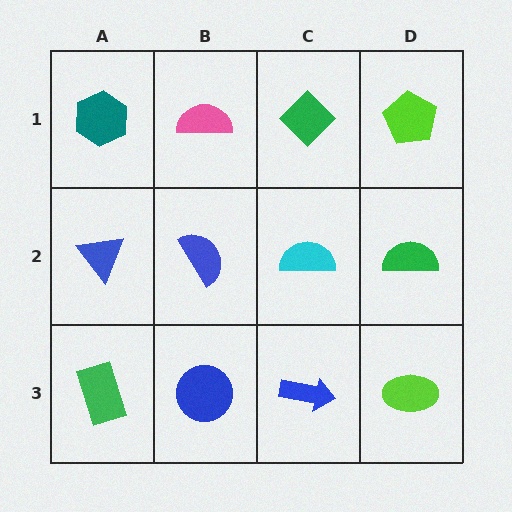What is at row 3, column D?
A lime ellipse.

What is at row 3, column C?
A blue arrow.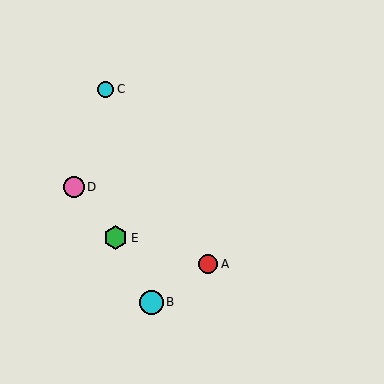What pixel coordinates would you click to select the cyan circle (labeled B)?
Click at (151, 302) to select the cyan circle B.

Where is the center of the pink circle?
The center of the pink circle is at (74, 187).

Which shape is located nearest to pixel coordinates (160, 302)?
The cyan circle (labeled B) at (151, 302) is nearest to that location.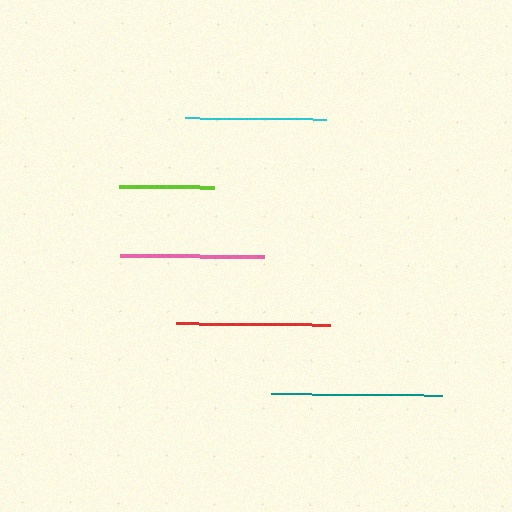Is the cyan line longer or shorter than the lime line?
The cyan line is longer than the lime line.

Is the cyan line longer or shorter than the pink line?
The pink line is longer than the cyan line.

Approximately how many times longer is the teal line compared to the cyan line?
The teal line is approximately 1.2 times the length of the cyan line.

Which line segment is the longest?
The teal line is the longest at approximately 172 pixels.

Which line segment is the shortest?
The lime line is the shortest at approximately 95 pixels.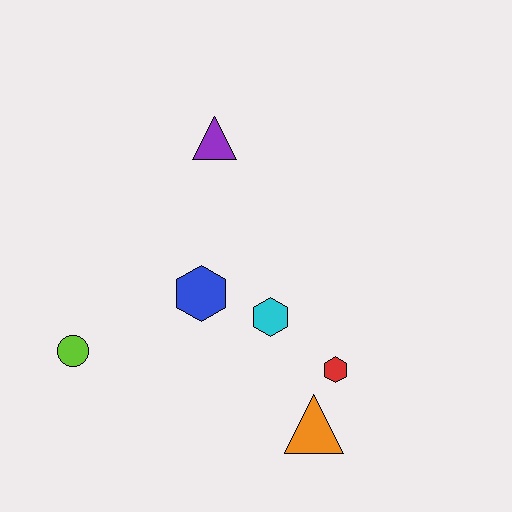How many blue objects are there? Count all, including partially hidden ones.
There is 1 blue object.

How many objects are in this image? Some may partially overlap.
There are 6 objects.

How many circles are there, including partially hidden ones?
There is 1 circle.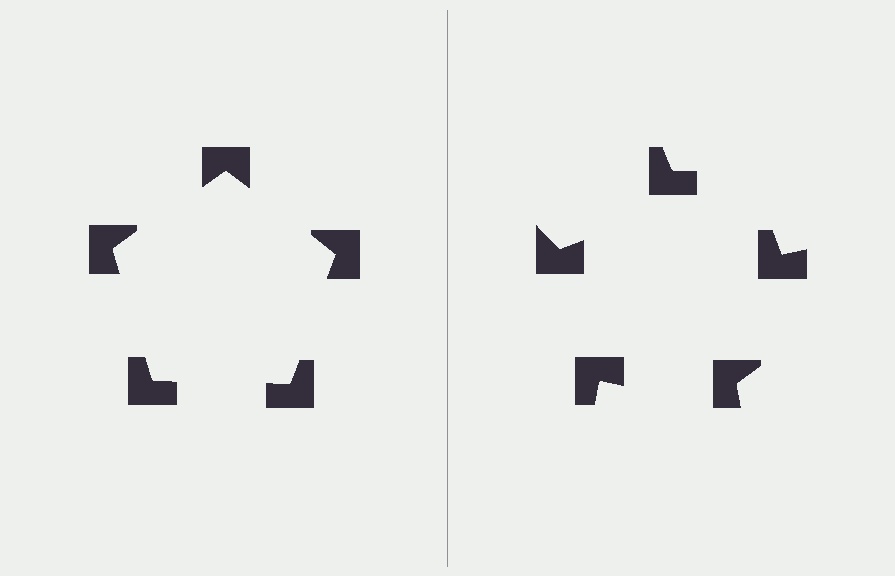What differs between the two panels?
The notched squares are positioned identically on both sides; only the wedge orientations differ. On the left they align to a pentagon; on the right they are misaligned.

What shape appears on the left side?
An illusory pentagon.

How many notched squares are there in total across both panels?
10 — 5 on each side.